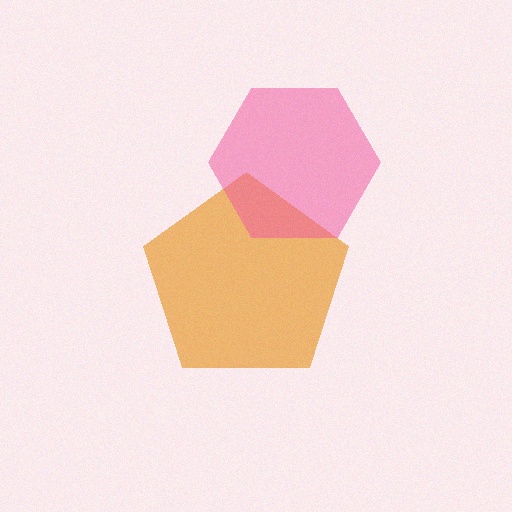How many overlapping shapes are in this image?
There are 2 overlapping shapes in the image.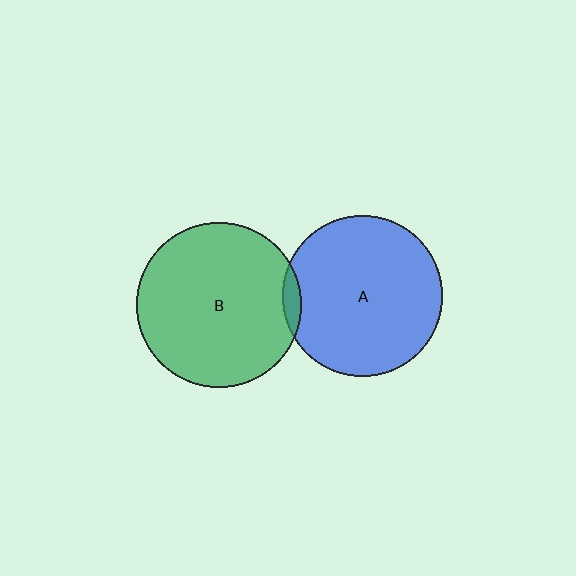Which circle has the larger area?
Circle B (green).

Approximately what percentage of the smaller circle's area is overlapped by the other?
Approximately 5%.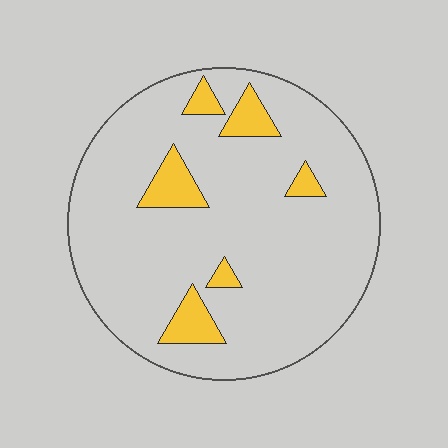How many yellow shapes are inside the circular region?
6.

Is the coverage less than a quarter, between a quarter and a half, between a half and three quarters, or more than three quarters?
Less than a quarter.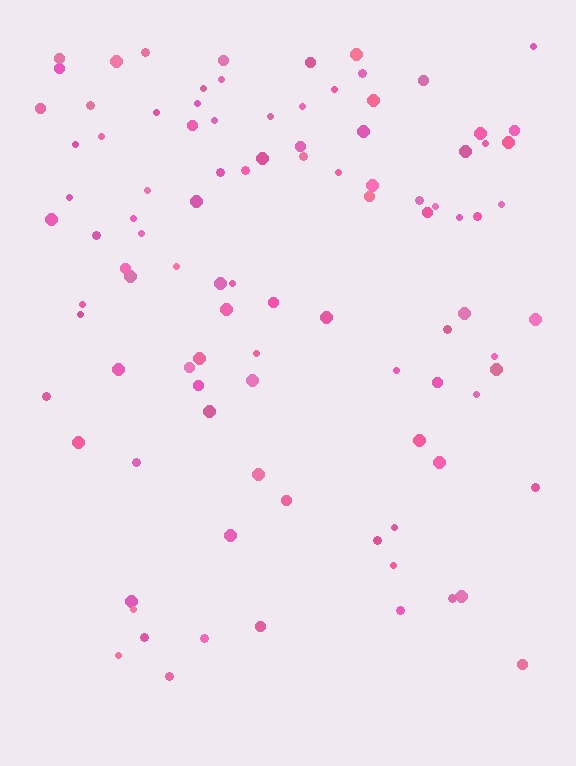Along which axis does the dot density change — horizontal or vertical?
Vertical.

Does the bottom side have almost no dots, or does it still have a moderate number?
Still a moderate number, just noticeably fewer than the top.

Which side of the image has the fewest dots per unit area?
The bottom.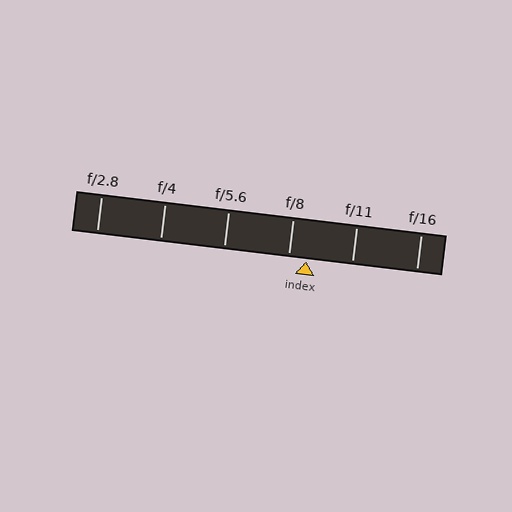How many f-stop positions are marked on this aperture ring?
There are 6 f-stop positions marked.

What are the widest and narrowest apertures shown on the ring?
The widest aperture shown is f/2.8 and the narrowest is f/16.